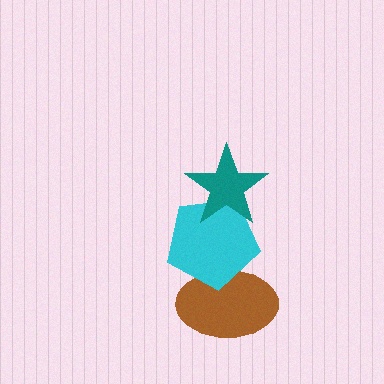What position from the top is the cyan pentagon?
The cyan pentagon is 2nd from the top.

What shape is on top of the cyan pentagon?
The teal star is on top of the cyan pentagon.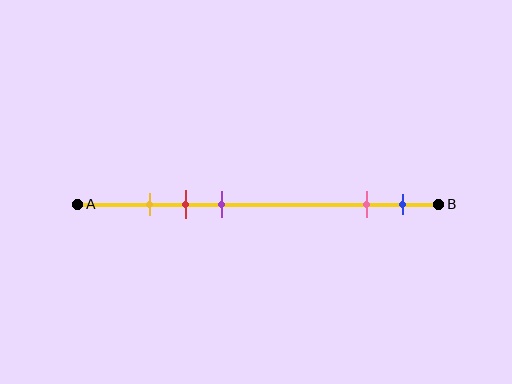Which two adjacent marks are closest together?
The yellow and red marks are the closest adjacent pair.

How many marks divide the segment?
There are 5 marks dividing the segment.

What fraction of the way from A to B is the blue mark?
The blue mark is approximately 90% (0.9) of the way from A to B.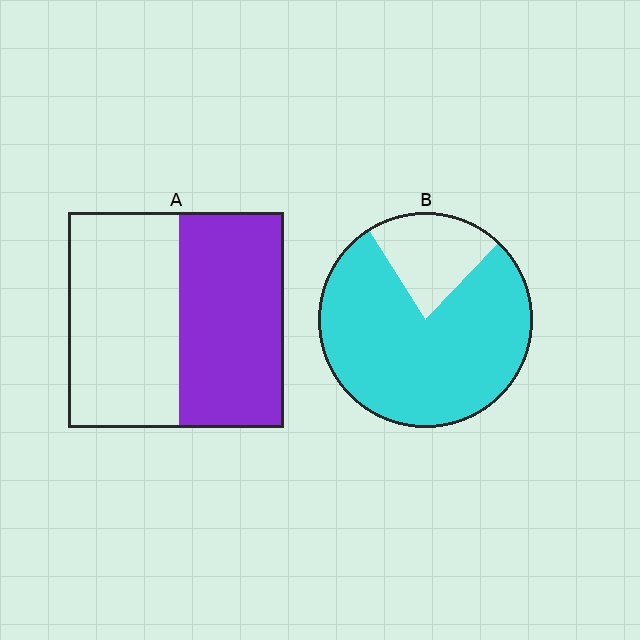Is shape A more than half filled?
Roughly half.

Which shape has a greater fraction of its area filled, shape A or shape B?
Shape B.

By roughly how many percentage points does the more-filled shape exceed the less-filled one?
By roughly 30 percentage points (B over A).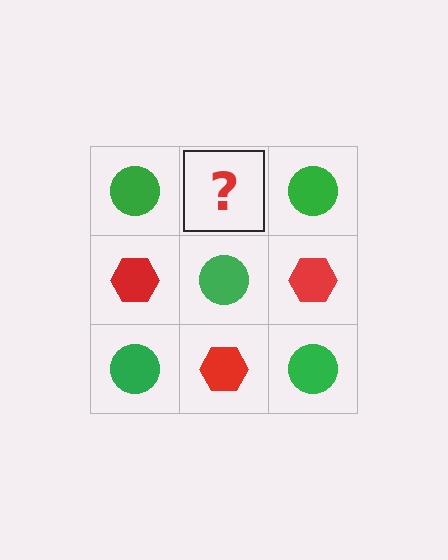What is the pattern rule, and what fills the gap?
The rule is that it alternates green circle and red hexagon in a checkerboard pattern. The gap should be filled with a red hexagon.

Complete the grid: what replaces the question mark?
The question mark should be replaced with a red hexagon.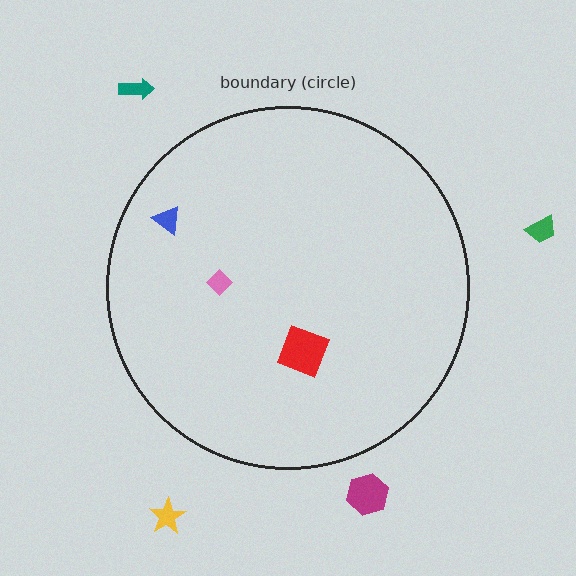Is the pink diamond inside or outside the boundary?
Inside.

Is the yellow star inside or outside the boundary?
Outside.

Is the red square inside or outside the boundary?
Inside.